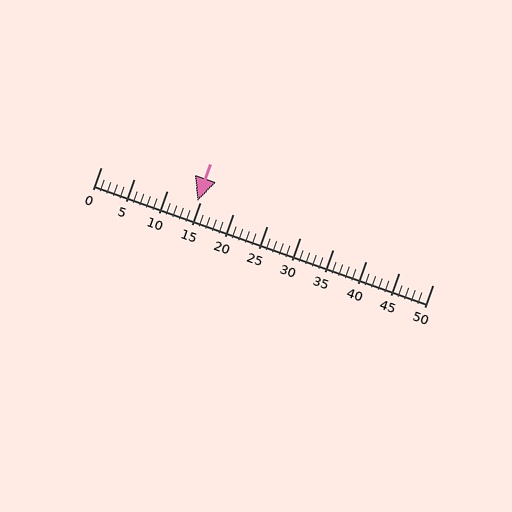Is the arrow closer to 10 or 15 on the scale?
The arrow is closer to 15.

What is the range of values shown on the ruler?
The ruler shows values from 0 to 50.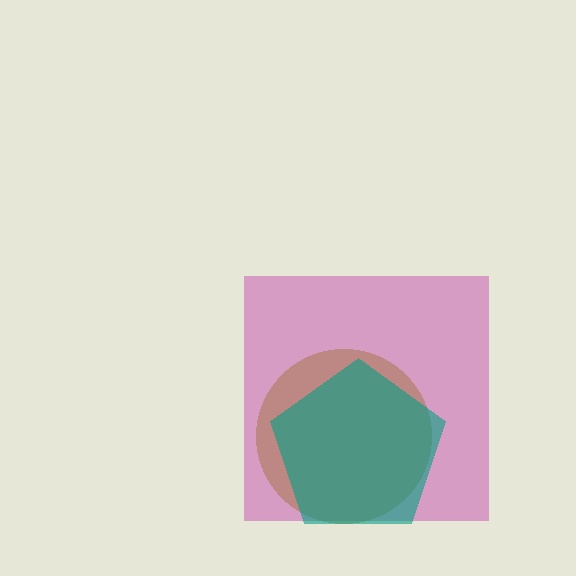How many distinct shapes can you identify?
There are 3 distinct shapes: a magenta square, a brown circle, a teal pentagon.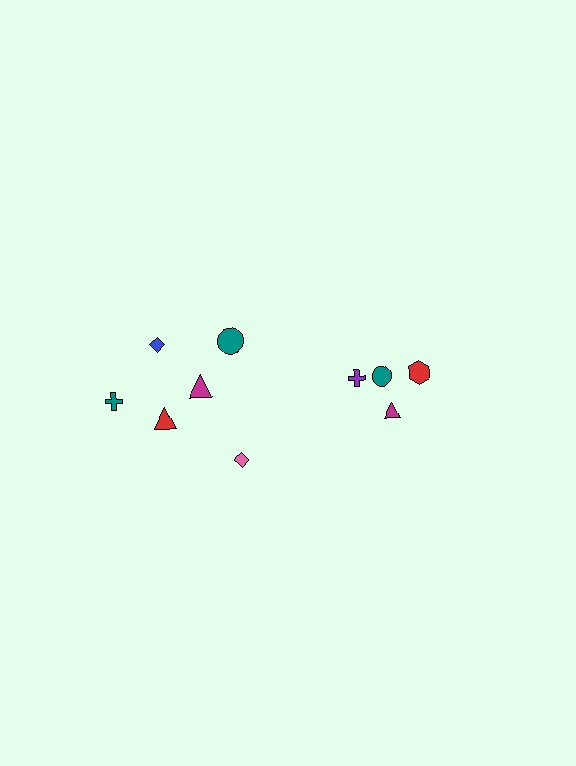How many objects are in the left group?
There are 6 objects.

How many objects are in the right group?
There are 4 objects.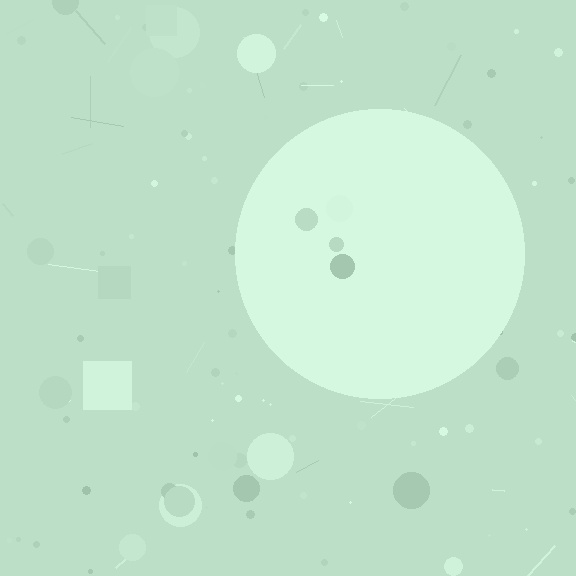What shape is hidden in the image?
A circle is hidden in the image.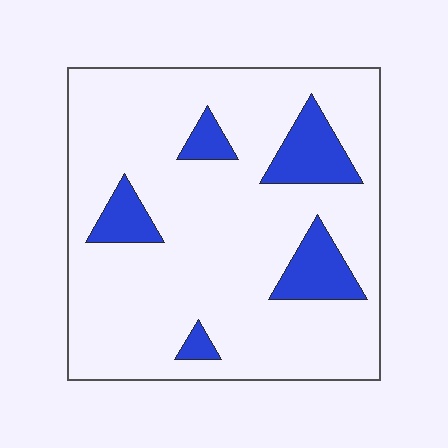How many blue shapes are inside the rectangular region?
5.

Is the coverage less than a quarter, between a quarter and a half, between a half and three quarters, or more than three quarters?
Less than a quarter.